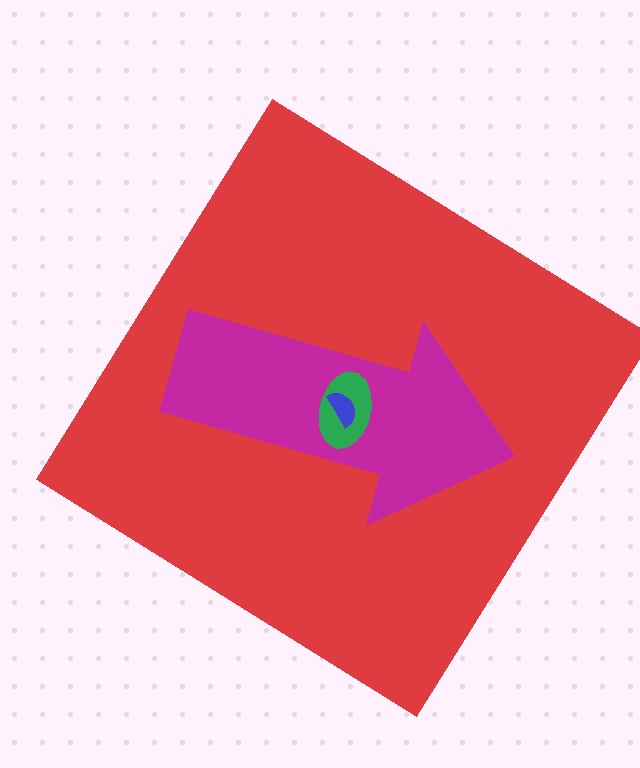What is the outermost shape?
The red diamond.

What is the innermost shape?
The blue semicircle.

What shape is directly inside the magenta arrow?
The green ellipse.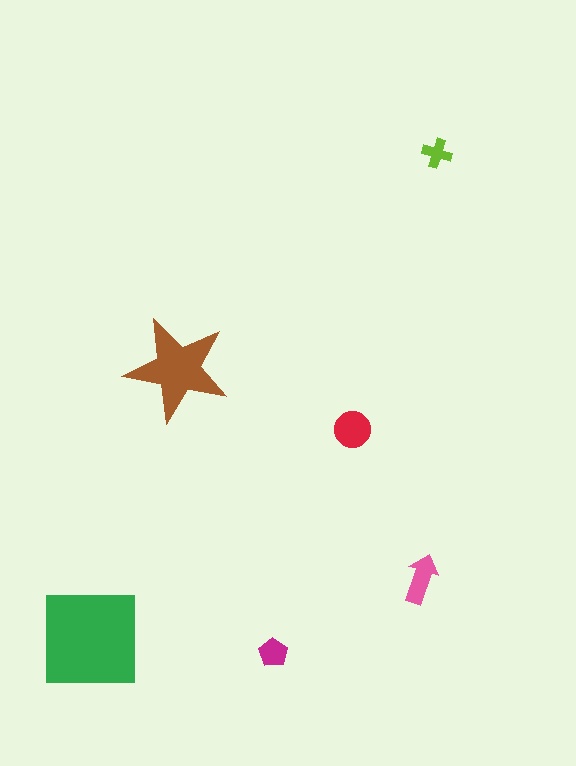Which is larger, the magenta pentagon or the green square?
The green square.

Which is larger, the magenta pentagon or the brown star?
The brown star.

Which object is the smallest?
The lime cross.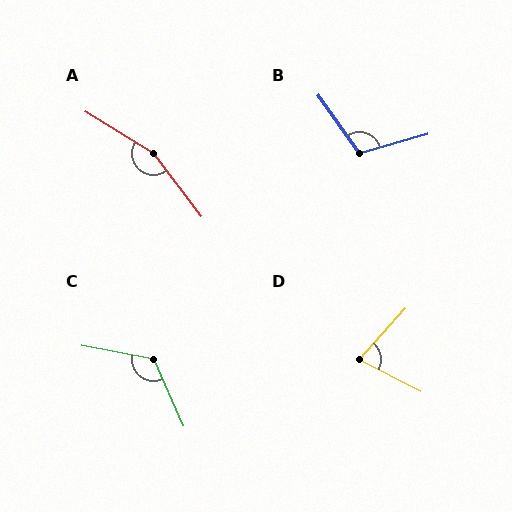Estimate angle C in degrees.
Approximately 125 degrees.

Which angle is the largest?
A, at approximately 159 degrees.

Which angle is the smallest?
D, at approximately 75 degrees.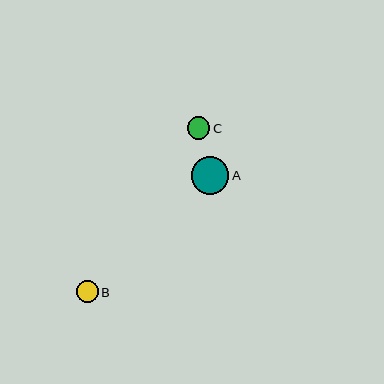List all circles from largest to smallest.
From largest to smallest: A, C, B.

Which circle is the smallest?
Circle B is the smallest with a size of approximately 22 pixels.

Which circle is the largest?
Circle A is the largest with a size of approximately 38 pixels.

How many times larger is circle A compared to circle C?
Circle A is approximately 1.7 times the size of circle C.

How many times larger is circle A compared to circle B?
Circle A is approximately 1.7 times the size of circle B.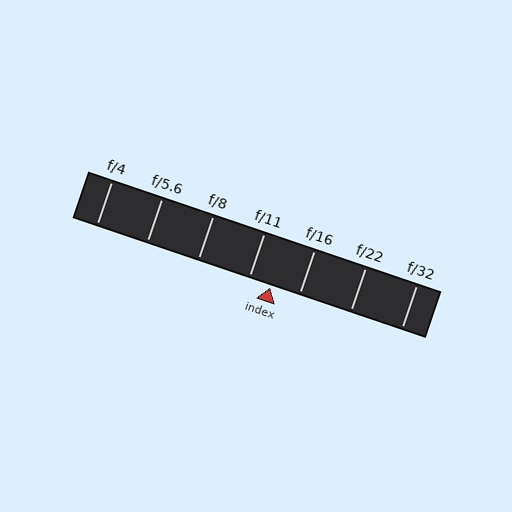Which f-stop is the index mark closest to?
The index mark is closest to f/11.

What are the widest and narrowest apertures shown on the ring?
The widest aperture shown is f/4 and the narrowest is f/32.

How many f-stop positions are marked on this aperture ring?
There are 7 f-stop positions marked.